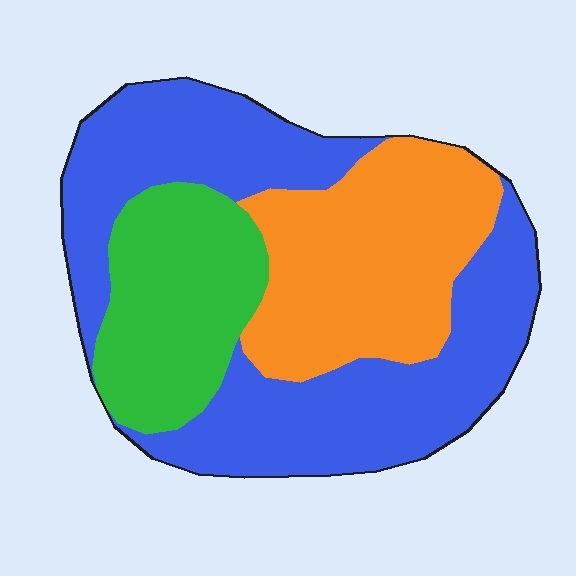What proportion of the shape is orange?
Orange covers 29% of the shape.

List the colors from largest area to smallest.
From largest to smallest: blue, orange, green.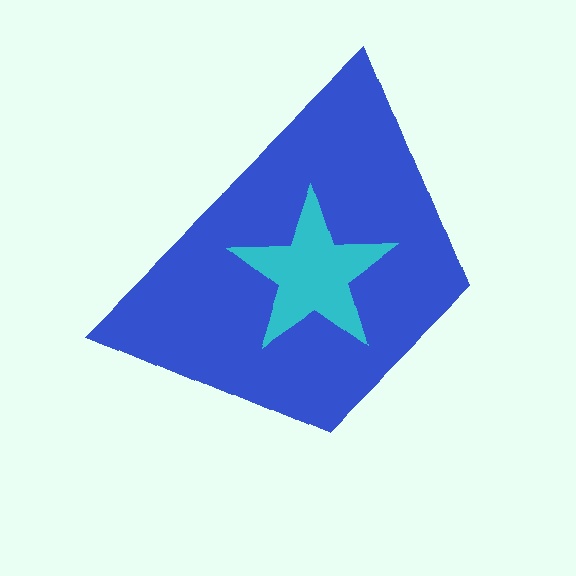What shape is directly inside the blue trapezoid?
The cyan star.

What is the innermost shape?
The cyan star.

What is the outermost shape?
The blue trapezoid.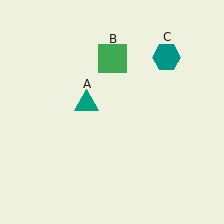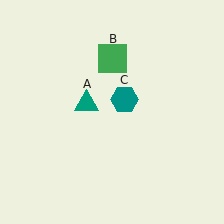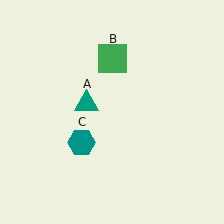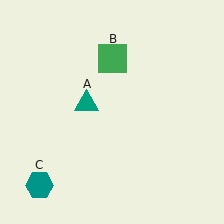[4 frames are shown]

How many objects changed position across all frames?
1 object changed position: teal hexagon (object C).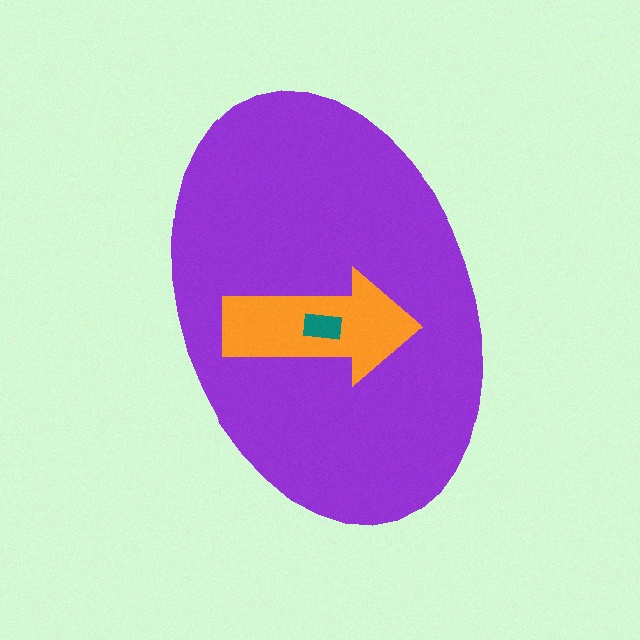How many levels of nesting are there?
3.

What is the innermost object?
The teal rectangle.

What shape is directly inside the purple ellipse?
The orange arrow.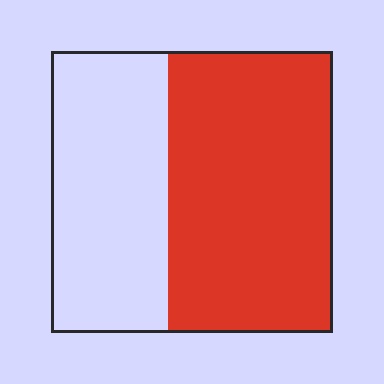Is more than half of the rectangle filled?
Yes.